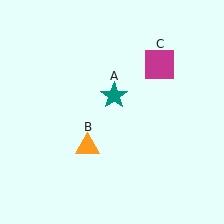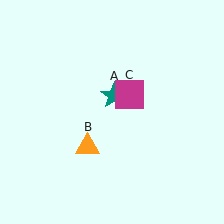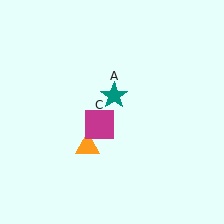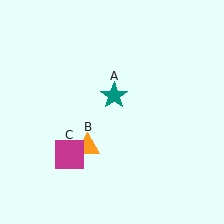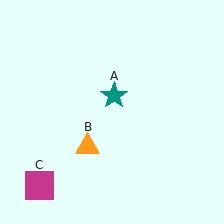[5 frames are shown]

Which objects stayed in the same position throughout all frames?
Teal star (object A) and orange triangle (object B) remained stationary.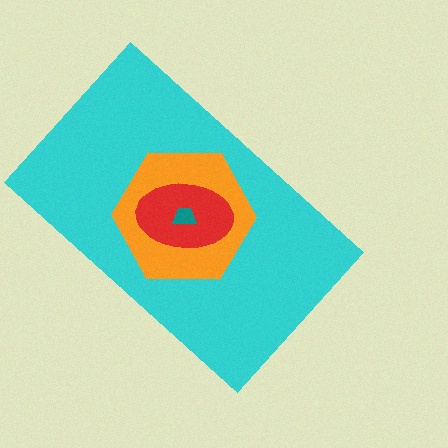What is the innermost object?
The teal trapezoid.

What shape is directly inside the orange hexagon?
The red ellipse.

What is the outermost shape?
The cyan rectangle.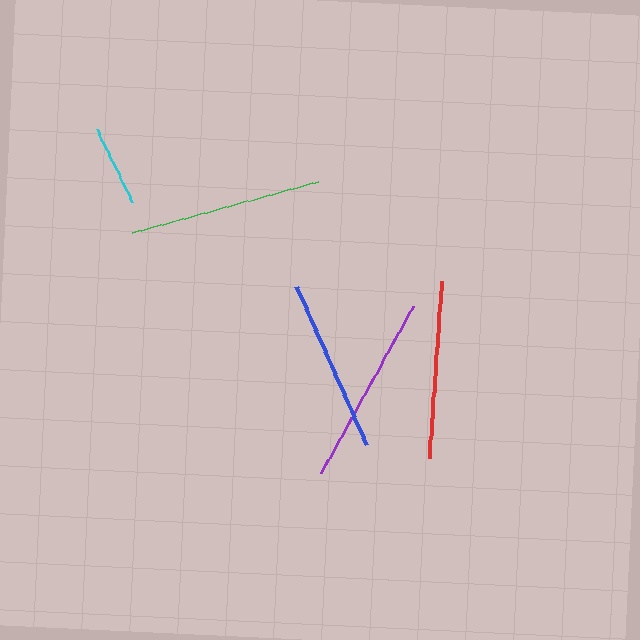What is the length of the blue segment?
The blue segment is approximately 174 pixels long.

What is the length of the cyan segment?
The cyan segment is approximately 81 pixels long.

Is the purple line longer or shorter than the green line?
The green line is longer than the purple line.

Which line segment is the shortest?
The cyan line is the shortest at approximately 81 pixels.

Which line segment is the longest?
The green line is the longest at approximately 194 pixels.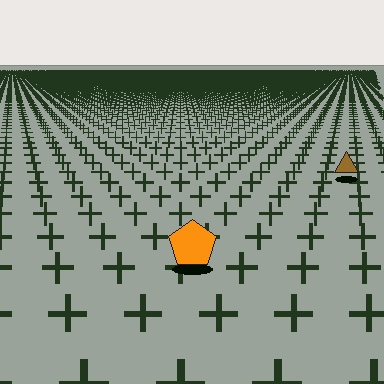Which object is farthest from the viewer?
The brown triangle is farthest from the viewer. It appears smaller and the ground texture around it is denser.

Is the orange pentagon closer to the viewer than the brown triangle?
Yes. The orange pentagon is closer — you can tell from the texture gradient: the ground texture is coarser near it.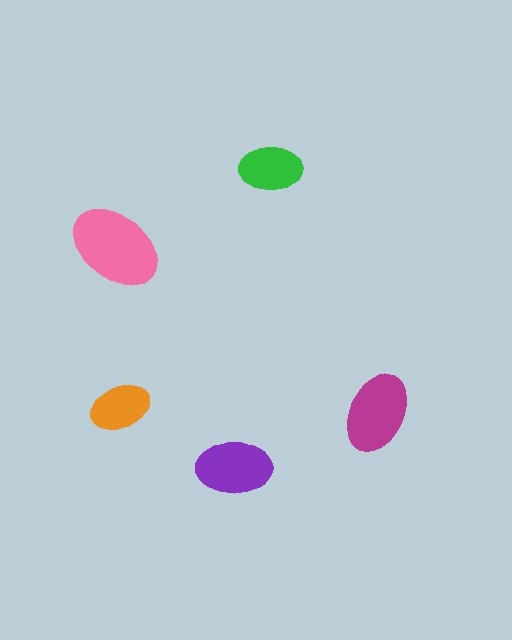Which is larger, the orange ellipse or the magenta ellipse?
The magenta one.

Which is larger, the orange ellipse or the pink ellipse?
The pink one.